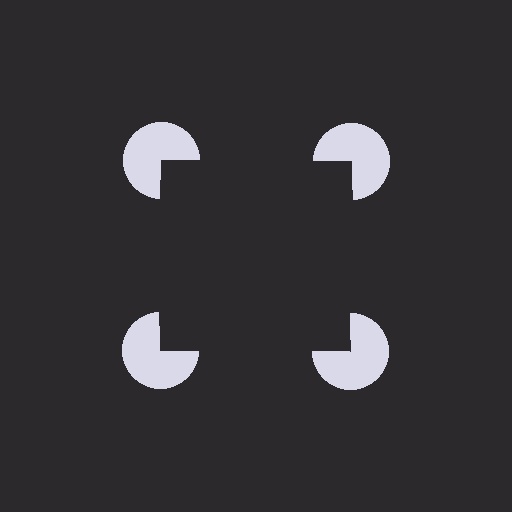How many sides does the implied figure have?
4 sides.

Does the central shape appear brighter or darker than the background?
It typically appears slightly darker than the background, even though no actual brightness change is drawn.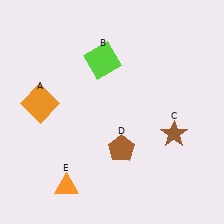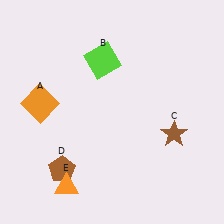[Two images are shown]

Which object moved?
The brown pentagon (D) moved left.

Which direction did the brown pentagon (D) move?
The brown pentagon (D) moved left.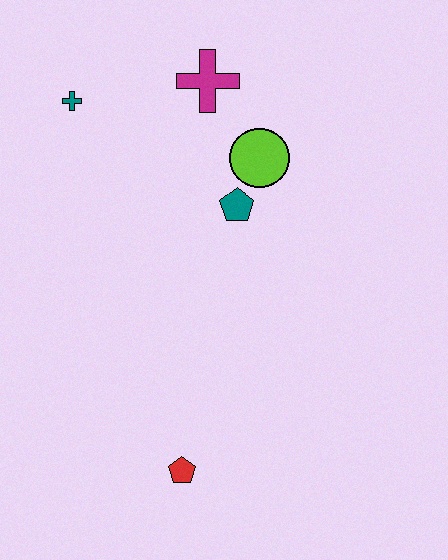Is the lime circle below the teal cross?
Yes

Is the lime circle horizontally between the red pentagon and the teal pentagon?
No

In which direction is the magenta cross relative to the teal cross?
The magenta cross is to the right of the teal cross.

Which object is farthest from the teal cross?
The red pentagon is farthest from the teal cross.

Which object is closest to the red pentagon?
The teal pentagon is closest to the red pentagon.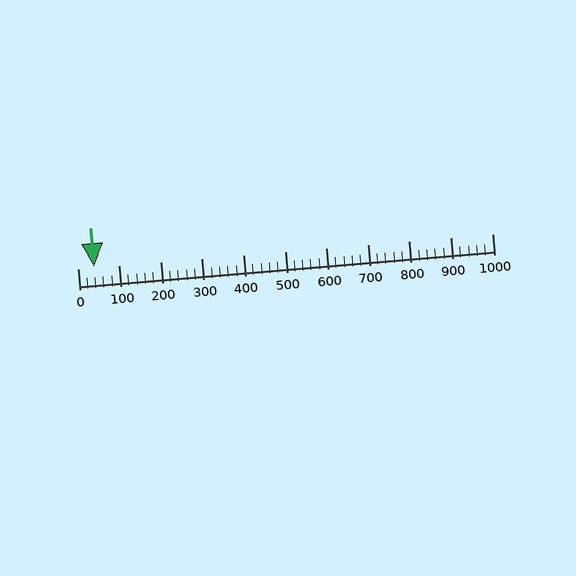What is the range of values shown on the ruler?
The ruler shows values from 0 to 1000.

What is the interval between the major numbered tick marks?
The major tick marks are spaced 100 units apart.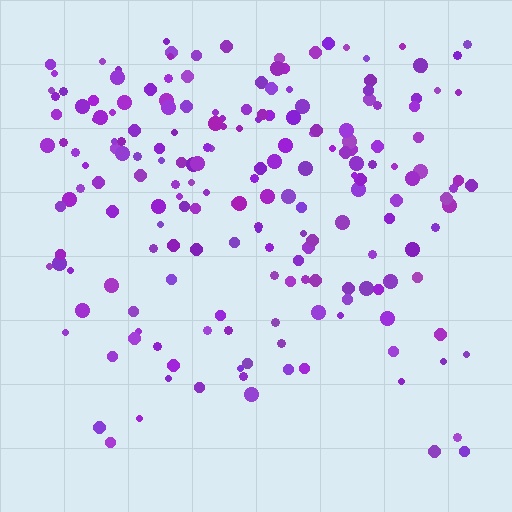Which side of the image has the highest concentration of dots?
The top.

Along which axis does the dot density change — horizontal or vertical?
Vertical.